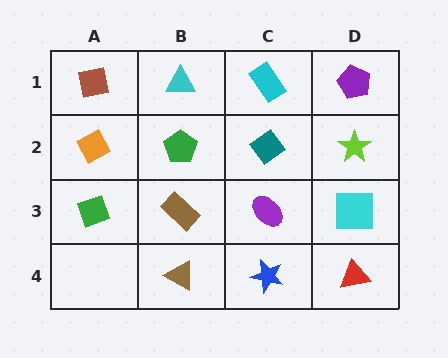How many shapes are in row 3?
4 shapes.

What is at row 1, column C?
A cyan rectangle.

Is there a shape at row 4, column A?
No, that cell is empty.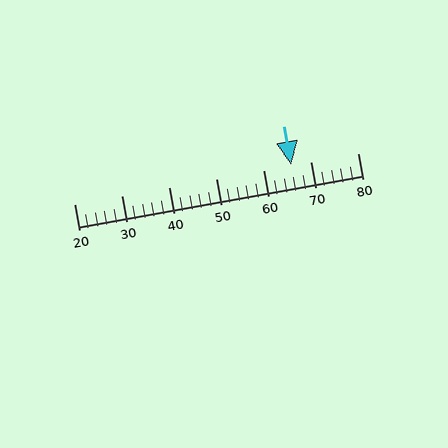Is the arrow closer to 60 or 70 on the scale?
The arrow is closer to 70.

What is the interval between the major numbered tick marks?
The major tick marks are spaced 10 units apart.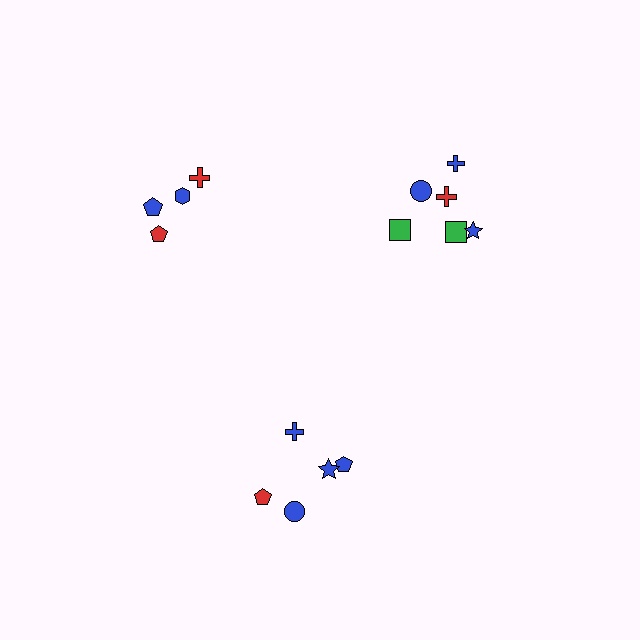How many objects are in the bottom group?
There are 5 objects.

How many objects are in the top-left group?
There are 4 objects.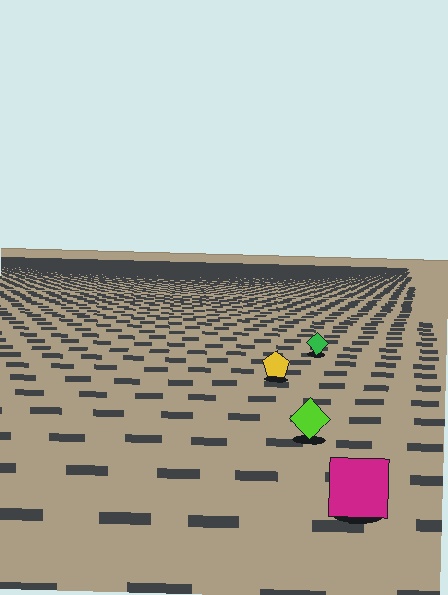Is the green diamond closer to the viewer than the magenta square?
No. The magenta square is closer — you can tell from the texture gradient: the ground texture is coarser near it.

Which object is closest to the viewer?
The magenta square is closest. The texture marks near it are larger and more spread out.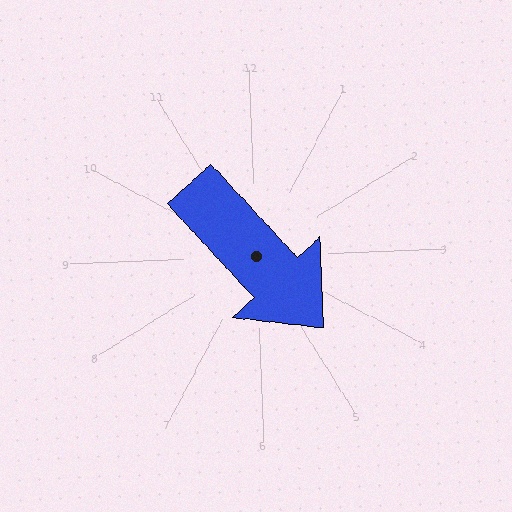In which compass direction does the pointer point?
Southeast.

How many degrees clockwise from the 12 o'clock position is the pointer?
Approximately 139 degrees.